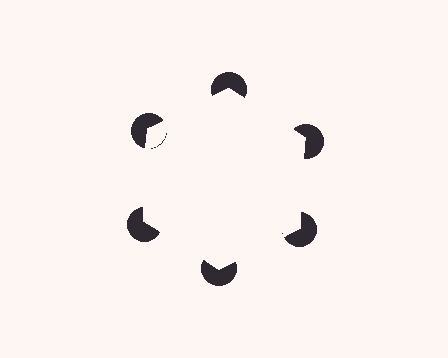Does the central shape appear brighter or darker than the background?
It typically appears slightly brighter than the background, even though no actual brightness change is drawn.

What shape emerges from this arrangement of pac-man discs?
An illusory hexagon — its edges are inferred from the aligned wedge cuts in the pac-man discs, not physically drawn.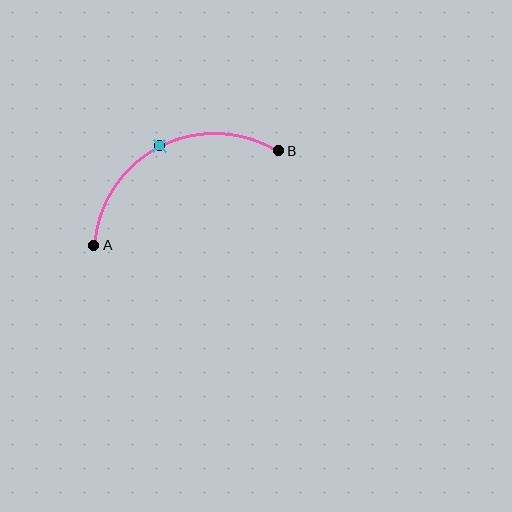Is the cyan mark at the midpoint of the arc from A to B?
Yes. The cyan mark lies on the arc at equal arc-length from both A and B — it is the arc midpoint.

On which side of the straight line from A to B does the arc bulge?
The arc bulges above the straight line connecting A and B.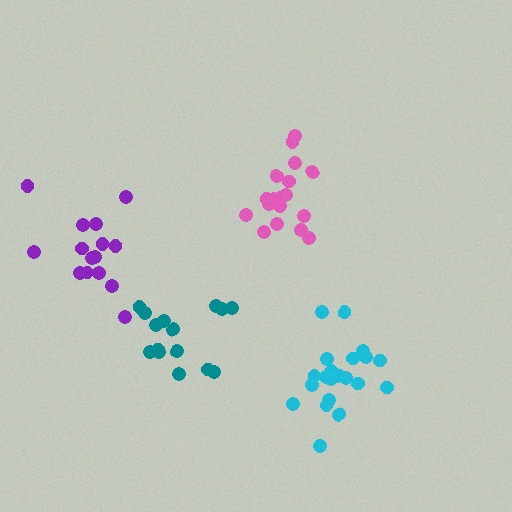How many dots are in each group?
Group 1: 15 dots, Group 2: 21 dots, Group 3: 18 dots, Group 4: 15 dots (69 total).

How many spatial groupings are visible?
There are 4 spatial groupings.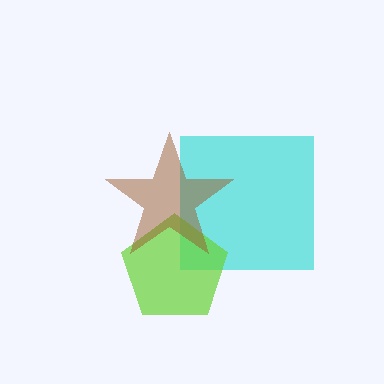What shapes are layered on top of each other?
The layered shapes are: a cyan square, a lime pentagon, a brown star.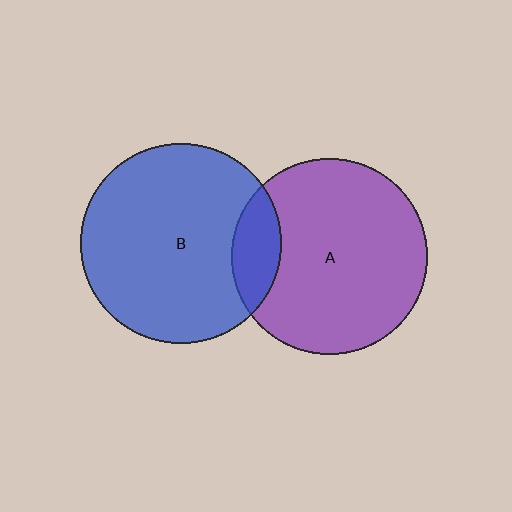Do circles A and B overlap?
Yes.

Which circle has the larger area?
Circle B (blue).